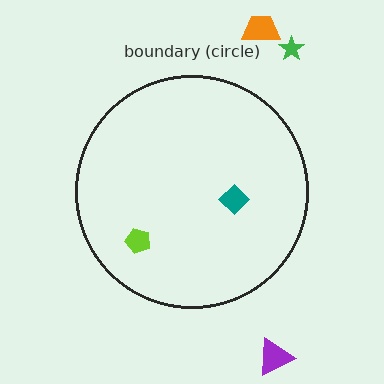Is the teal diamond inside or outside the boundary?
Inside.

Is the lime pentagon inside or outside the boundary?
Inside.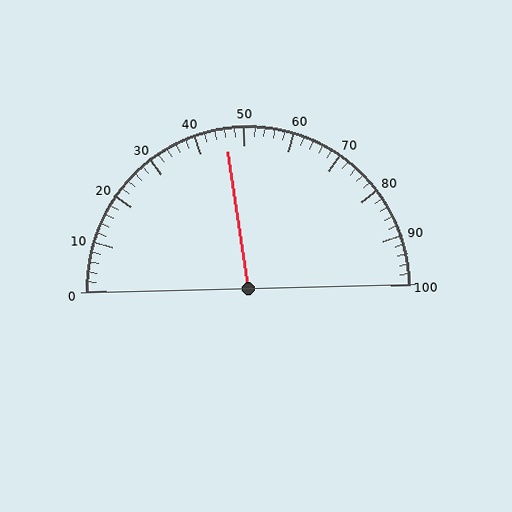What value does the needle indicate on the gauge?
The needle indicates approximately 46.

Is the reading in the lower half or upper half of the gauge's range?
The reading is in the lower half of the range (0 to 100).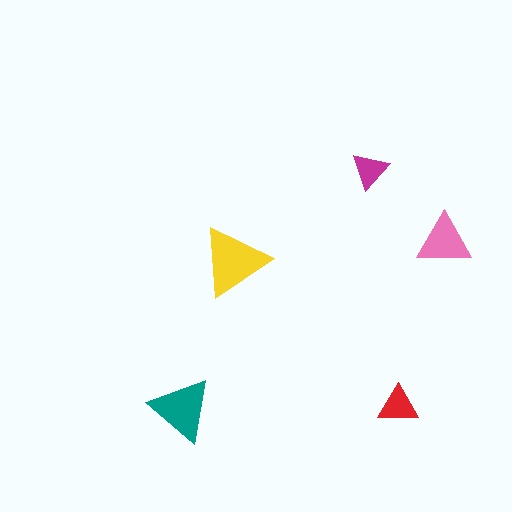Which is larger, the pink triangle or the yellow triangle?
The yellow one.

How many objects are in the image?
There are 5 objects in the image.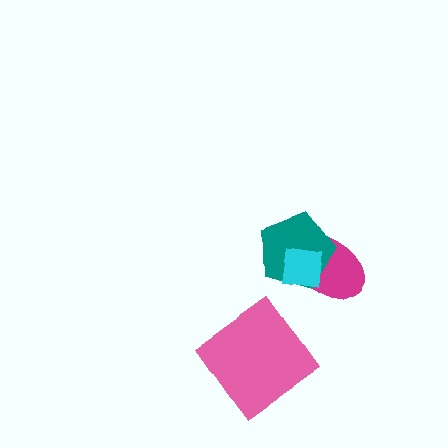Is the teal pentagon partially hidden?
Yes, it is partially covered by another shape.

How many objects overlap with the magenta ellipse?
2 objects overlap with the magenta ellipse.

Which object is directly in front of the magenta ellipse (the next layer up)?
The teal pentagon is directly in front of the magenta ellipse.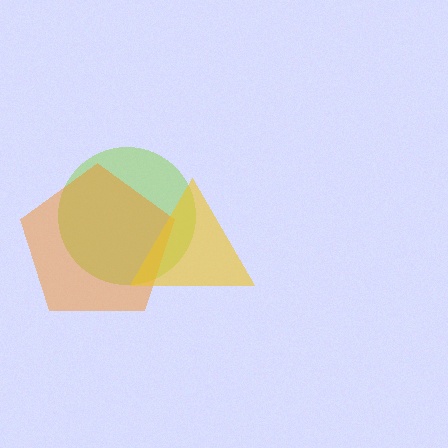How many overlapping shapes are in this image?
There are 3 overlapping shapes in the image.